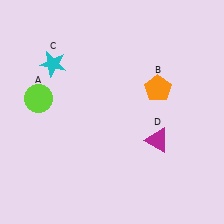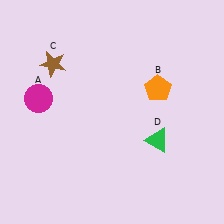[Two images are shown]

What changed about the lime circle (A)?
In Image 1, A is lime. In Image 2, it changed to magenta.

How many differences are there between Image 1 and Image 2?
There are 3 differences between the two images.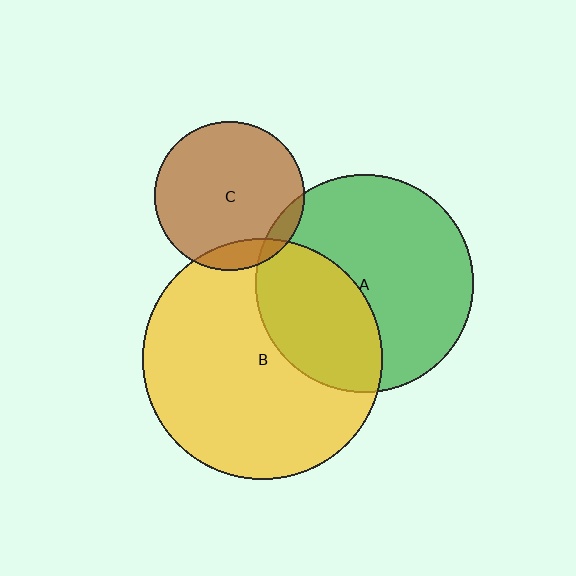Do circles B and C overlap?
Yes.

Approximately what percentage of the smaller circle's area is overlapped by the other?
Approximately 10%.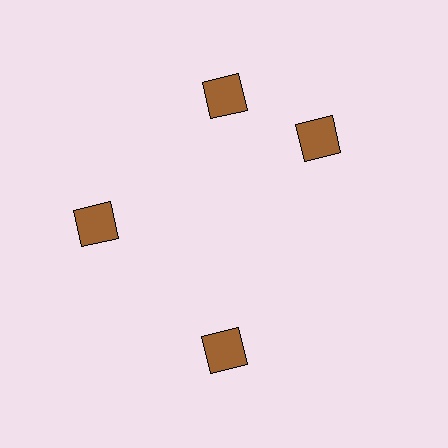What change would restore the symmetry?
The symmetry would be restored by rotating it back into even spacing with its neighbors so that all 4 squares sit at equal angles and equal distance from the center.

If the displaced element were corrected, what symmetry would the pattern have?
It would have 4-fold rotational symmetry — the pattern would map onto itself every 90 degrees.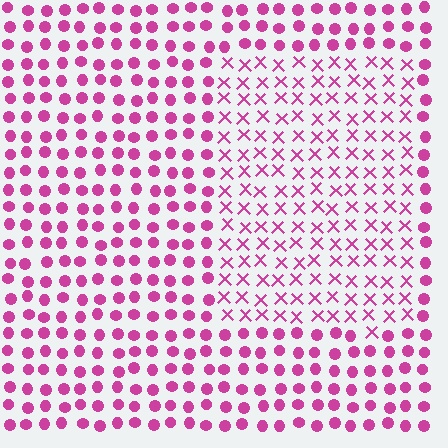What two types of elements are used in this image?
The image uses X marks inside the rectangle region and circles outside it.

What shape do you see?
I see a rectangle.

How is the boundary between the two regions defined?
The boundary is defined by a change in element shape: X marks inside vs. circles outside. All elements share the same color and spacing.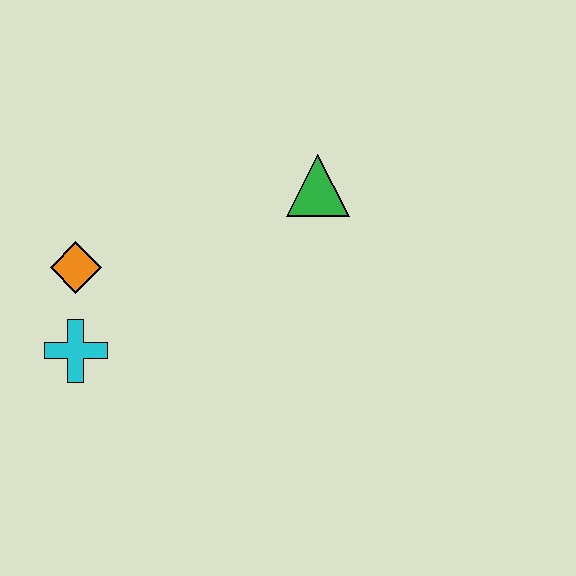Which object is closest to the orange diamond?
The cyan cross is closest to the orange diamond.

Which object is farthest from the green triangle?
The cyan cross is farthest from the green triangle.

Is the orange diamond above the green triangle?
No